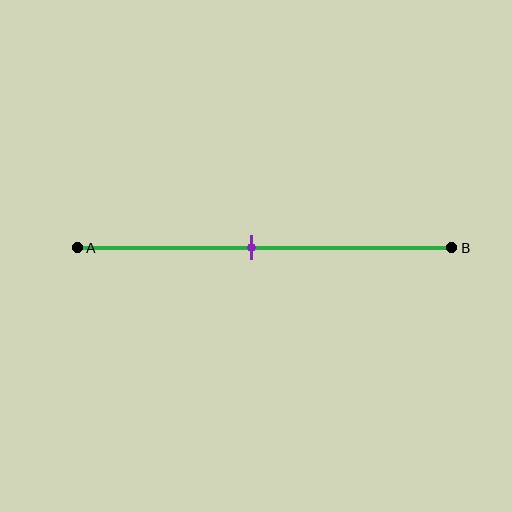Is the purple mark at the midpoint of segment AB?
No, the mark is at about 45% from A, not at the 50% midpoint.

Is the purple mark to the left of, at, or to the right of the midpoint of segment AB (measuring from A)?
The purple mark is to the left of the midpoint of segment AB.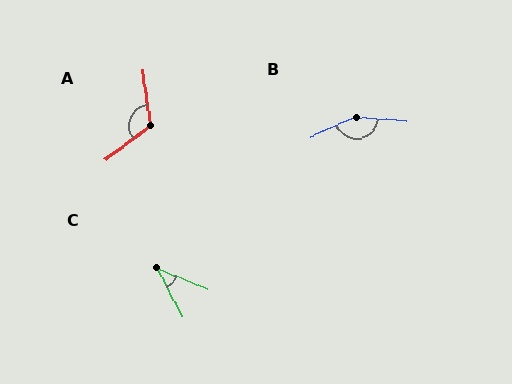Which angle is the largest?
B, at approximately 152 degrees.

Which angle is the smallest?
C, at approximately 40 degrees.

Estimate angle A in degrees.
Approximately 119 degrees.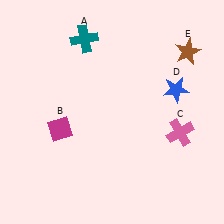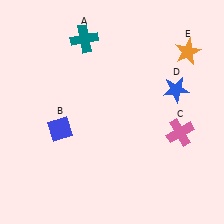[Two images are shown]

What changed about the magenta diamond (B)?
In Image 1, B is magenta. In Image 2, it changed to blue.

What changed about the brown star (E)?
In Image 1, E is brown. In Image 2, it changed to orange.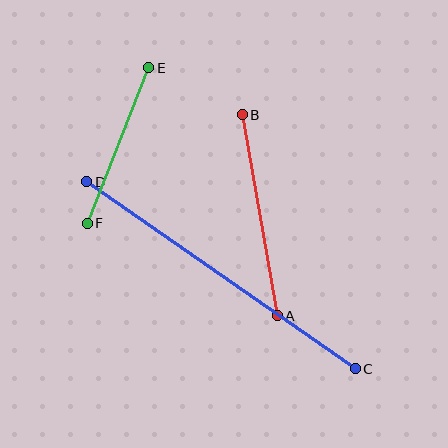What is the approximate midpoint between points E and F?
The midpoint is at approximately (118, 145) pixels.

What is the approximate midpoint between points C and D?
The midpoint is at approximately (221, 275) pixels.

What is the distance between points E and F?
The distance is approximately 168 pixels.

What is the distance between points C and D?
The distance is approximately 327 pixels.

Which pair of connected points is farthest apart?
Points C and D are farthest apart.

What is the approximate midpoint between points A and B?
The midpoint is at approximately (260, 215) pixels.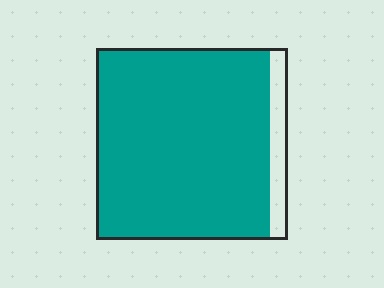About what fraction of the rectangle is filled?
About nine tenths (9/10).